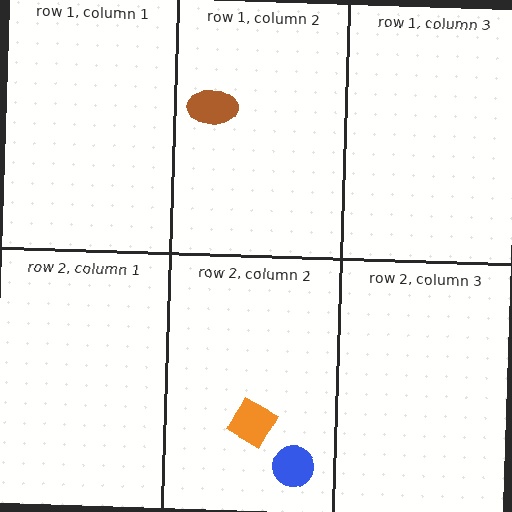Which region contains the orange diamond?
The row 2, column 2 region.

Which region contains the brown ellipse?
The row 1, column 2 region.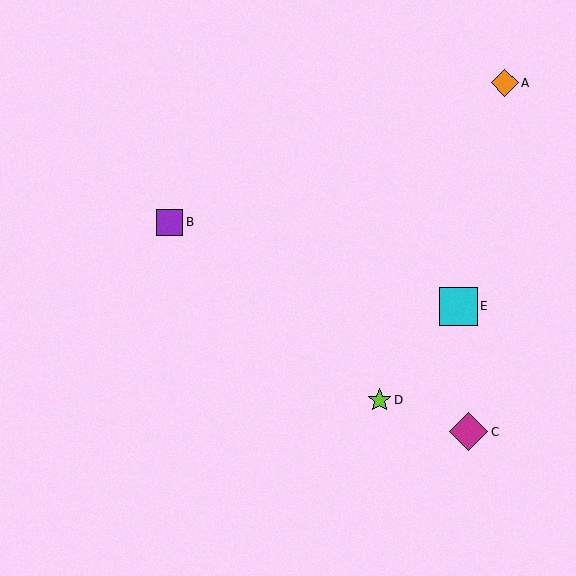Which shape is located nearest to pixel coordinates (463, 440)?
The magenta diamond (labeled C) at (469, 432) is nearest to that location.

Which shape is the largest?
The magenta diamond (labeled C) is the largest.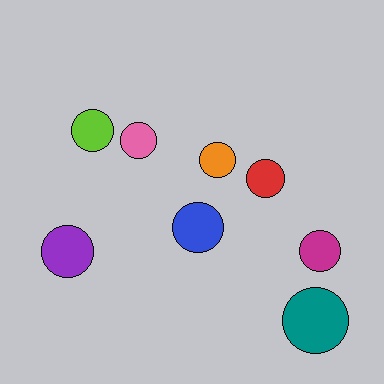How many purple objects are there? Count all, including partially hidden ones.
There is 1 purple object.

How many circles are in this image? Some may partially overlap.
There are 8 circles.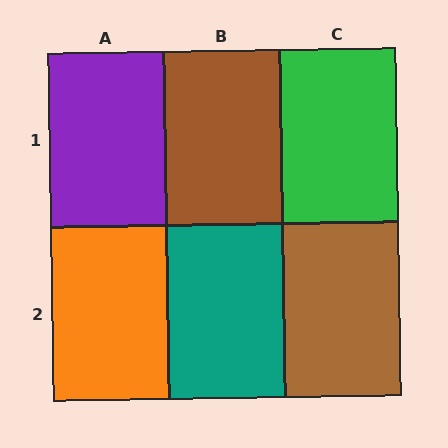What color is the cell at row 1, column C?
Green.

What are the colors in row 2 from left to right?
Orange, teal, brown.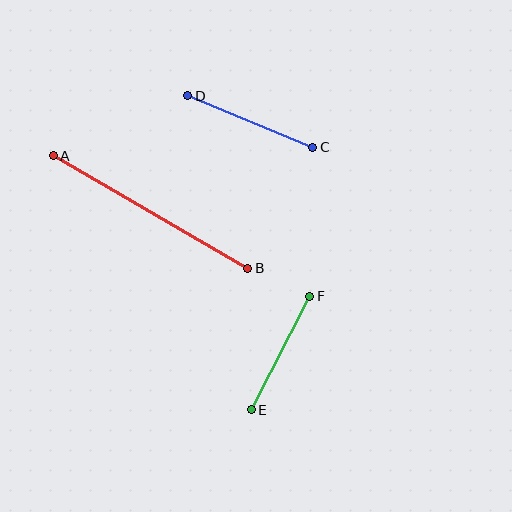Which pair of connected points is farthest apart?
Points A and B are farthest apart.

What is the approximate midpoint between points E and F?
The midpoint is at approximately (281, 353) pixels.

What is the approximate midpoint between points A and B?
The midpoint is at approximately (150, 212) pixels.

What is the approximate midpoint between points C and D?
The midpoint is at approximately (250, 122) pixels.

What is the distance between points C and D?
The distance is approximately 135 pixels.